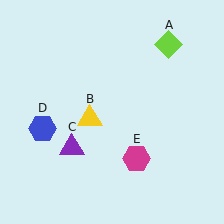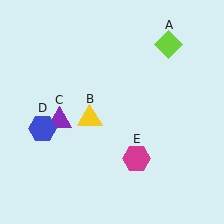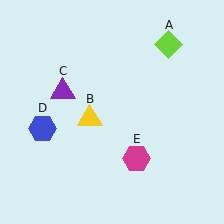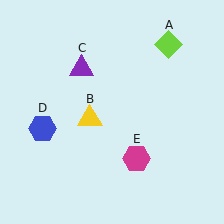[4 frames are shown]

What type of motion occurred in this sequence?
The purple triangle (object C) rotated clockwise around the center of the scene.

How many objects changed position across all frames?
1 object changed position: purple triangle (object C).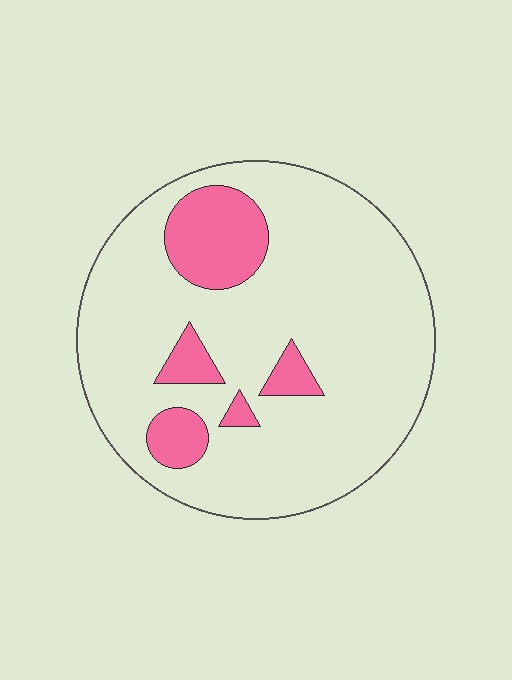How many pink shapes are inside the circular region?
5.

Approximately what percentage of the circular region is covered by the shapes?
Approximately 15%.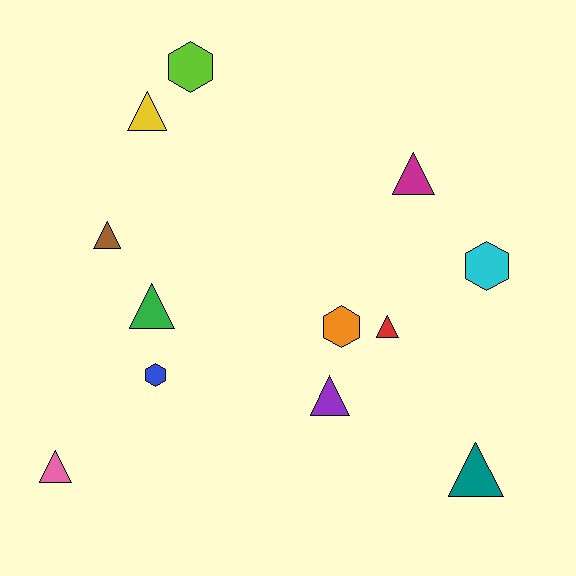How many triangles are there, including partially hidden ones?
There are 8 triangles.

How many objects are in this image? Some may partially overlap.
There are 12 objects.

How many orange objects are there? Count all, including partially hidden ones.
There is 1 orange object.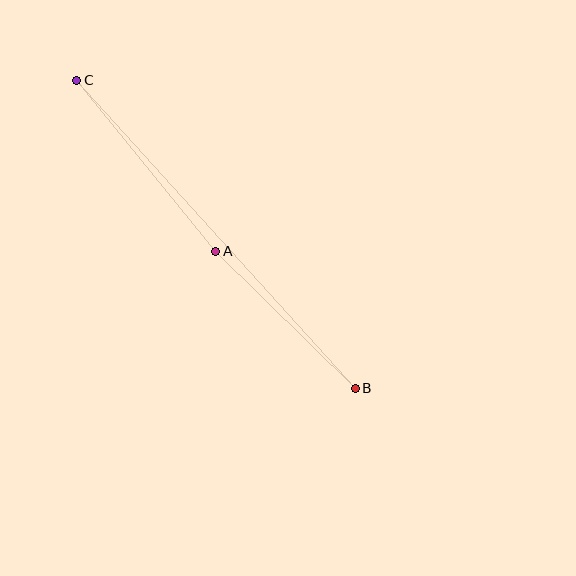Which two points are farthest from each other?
Points B and C are farthest from each other.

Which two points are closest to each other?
Points A and B are closest to each other.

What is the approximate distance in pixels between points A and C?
The distance between A and C is approximately 220 pixels.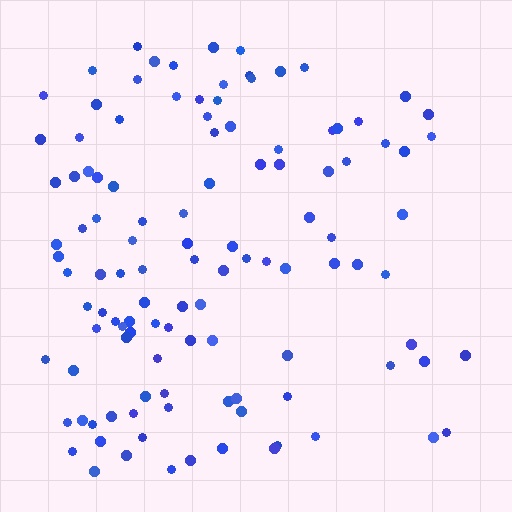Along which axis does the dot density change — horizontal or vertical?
Horizontal.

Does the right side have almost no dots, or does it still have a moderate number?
Still a moderate number, just noticeably fewer than the left.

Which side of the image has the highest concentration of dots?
The left.